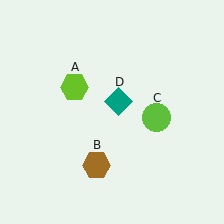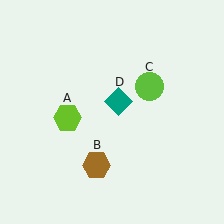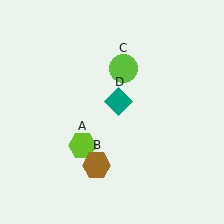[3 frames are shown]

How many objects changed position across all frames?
2 objects changed position: lime hexagon (object A), lime circle (object C).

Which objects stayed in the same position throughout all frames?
Brown hexagon (object B) and teal diamond (object D) remained stationary.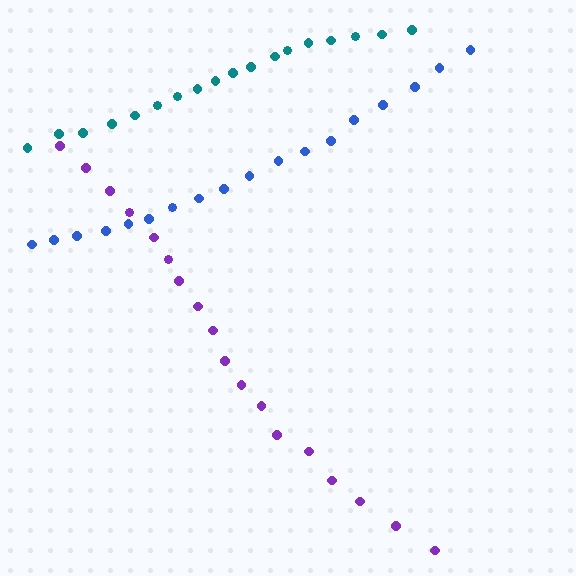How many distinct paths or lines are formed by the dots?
There are 3 distinct paths.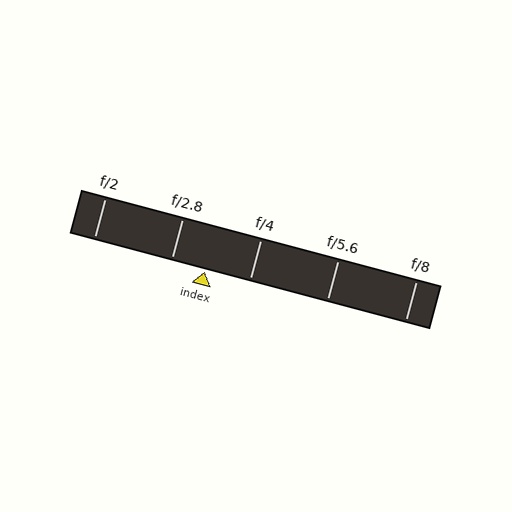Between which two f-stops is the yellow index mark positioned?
The index mark is between f/2.8 and f/4.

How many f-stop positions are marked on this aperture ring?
There are 5 f-stop positions marked.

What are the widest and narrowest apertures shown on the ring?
The widest aperture shown is f/2 and the narrowest is f/8.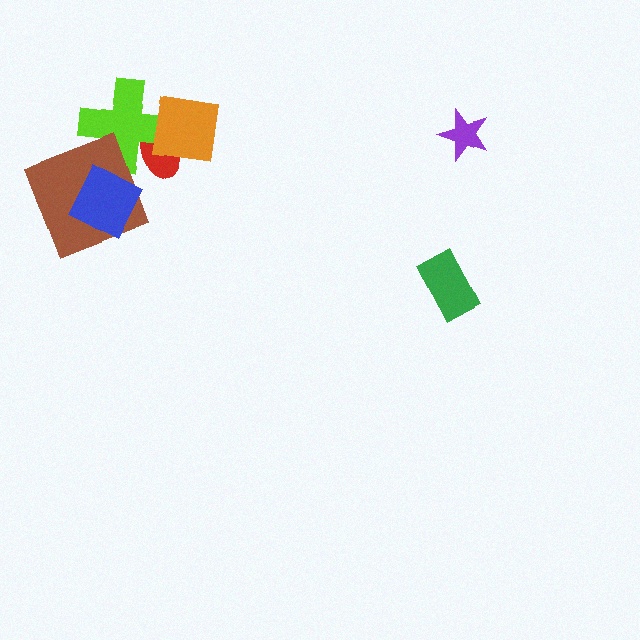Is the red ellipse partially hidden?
Yes, it is partially covered by another shape.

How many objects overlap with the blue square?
1 object overlaps with the blue square.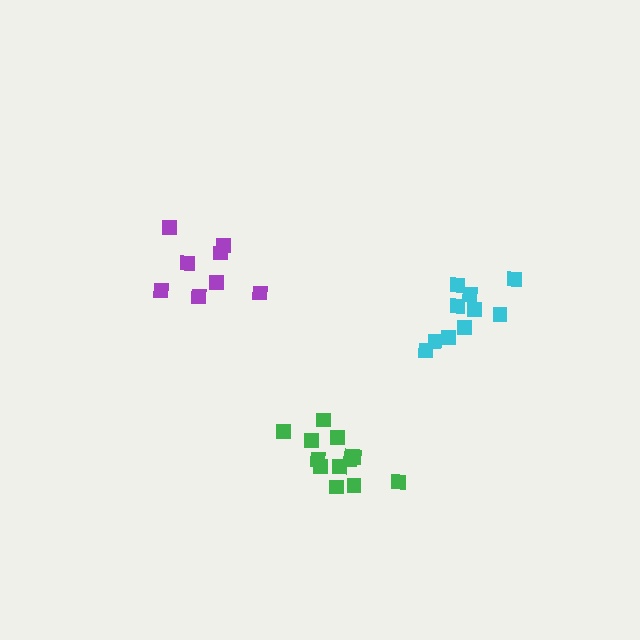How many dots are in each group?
Group 1: 8 dots, Group 2: 10 dots, Group 3: 13 dots (31 total).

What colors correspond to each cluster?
The clusters are colored: purple, cyan, green.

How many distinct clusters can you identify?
There are 3 distinct clusters.